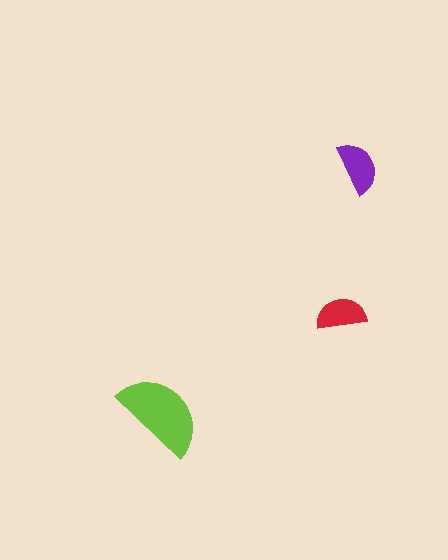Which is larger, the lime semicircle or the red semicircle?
The lime one.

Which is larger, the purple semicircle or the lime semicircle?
The lime one.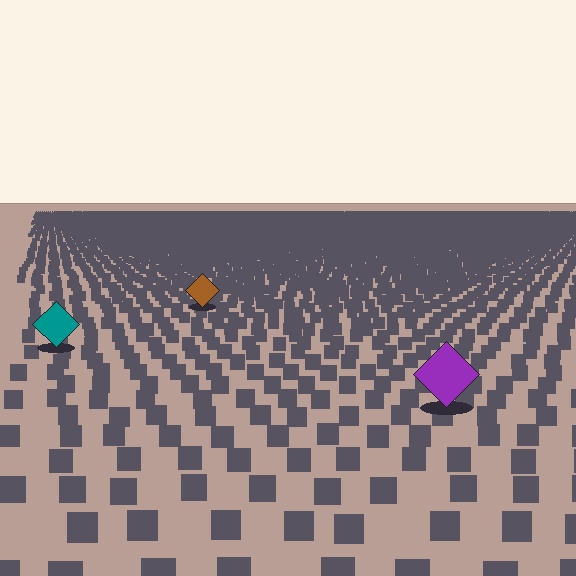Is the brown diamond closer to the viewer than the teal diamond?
No. The teal diamond is closer — you can tell from the texture gradient: the ground texture is coarser near it.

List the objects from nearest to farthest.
From nearest to farthest: the purple diamond, the teal diamond, the brown diamond.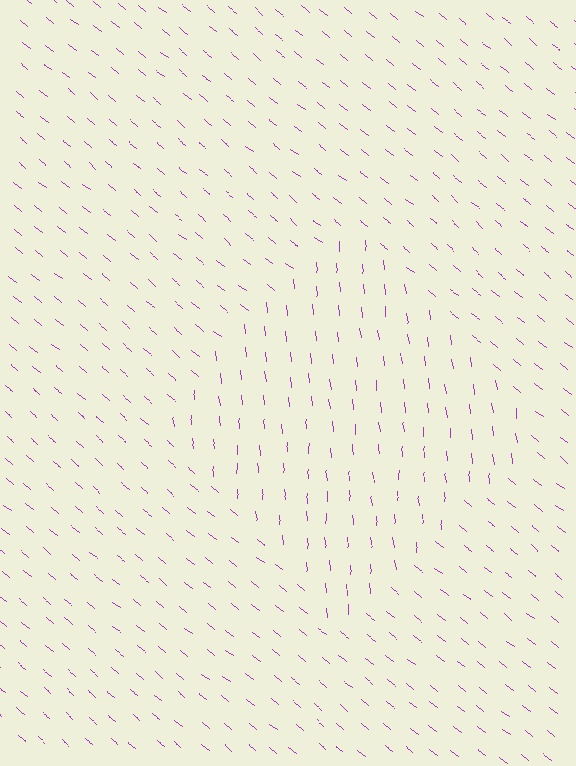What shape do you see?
I see a diamond.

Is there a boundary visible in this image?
Yes, there is a texture boundary formed by a change in line orientation.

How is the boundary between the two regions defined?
The boundary is defined purely by a change in line orientation (approximately 45 degrees difference). All lines are the same color and thickness.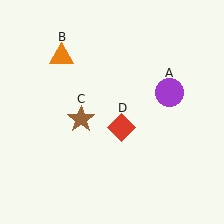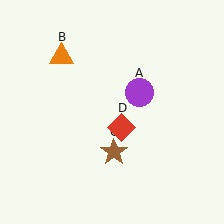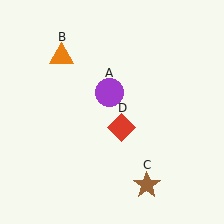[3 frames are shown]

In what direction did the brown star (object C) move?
The brown star (object C) moved down and to the right.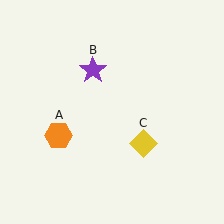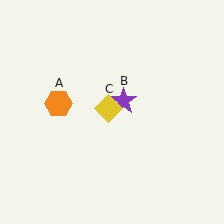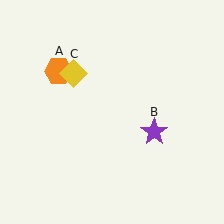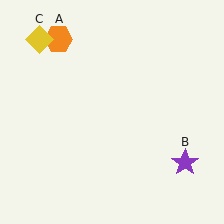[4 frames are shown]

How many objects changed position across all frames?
3 objects changed position: orange hexagon (object A), purple star (object B), yellow diamond (object C).